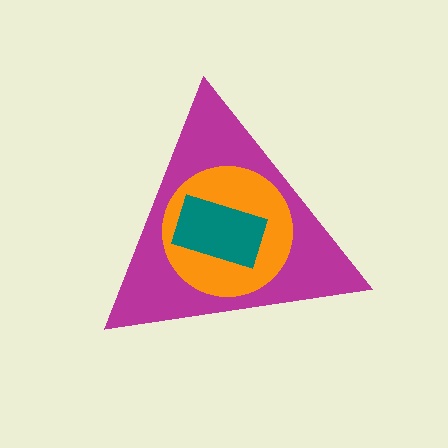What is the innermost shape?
The teal rectangle.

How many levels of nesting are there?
3.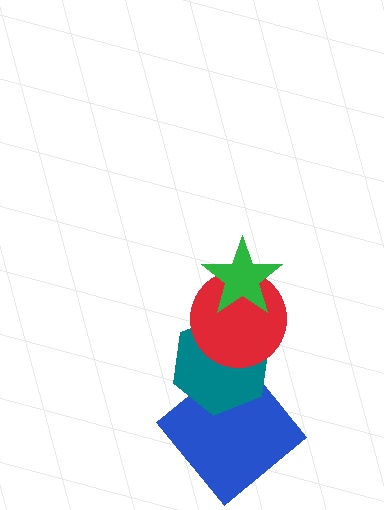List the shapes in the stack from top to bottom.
From top to bottom: the green star, the red circle, the teal hexagon, the blue diamond.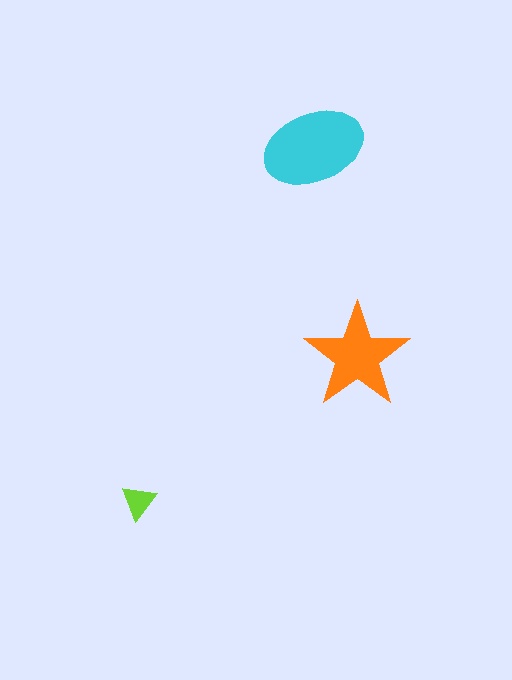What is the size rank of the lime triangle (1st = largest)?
3rd.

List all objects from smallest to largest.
The lime triangle, the orange star, the cyan ellipse.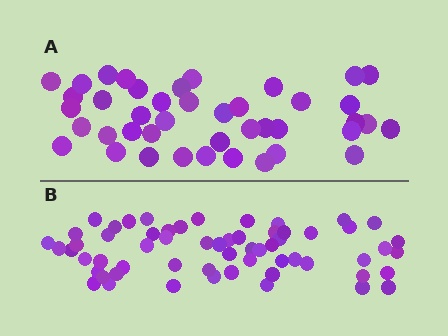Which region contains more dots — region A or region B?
Region B (the bottom region) has more dots.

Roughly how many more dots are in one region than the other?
Region B has approximately 20 more dots than region A.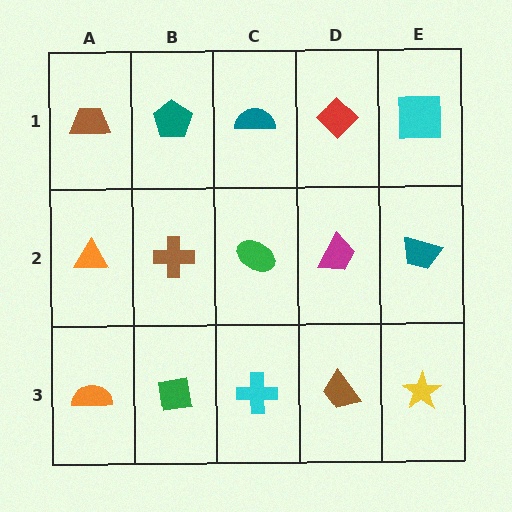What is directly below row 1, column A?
An orange triangle.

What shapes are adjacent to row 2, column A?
A brown trapezoid (row 1, column A), an orange semicircle (row 3, column A), a brown cross (row 2, column B).